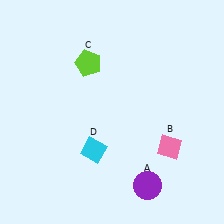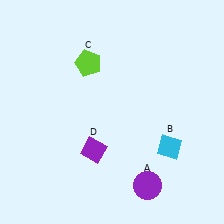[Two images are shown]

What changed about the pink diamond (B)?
In Image 1, B is pink. In Image 2, it changed to cyan.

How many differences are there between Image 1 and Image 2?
There are 2 differences between the two images.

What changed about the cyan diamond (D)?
In Image 1, D is cyan. In Image 2, it changed to purple.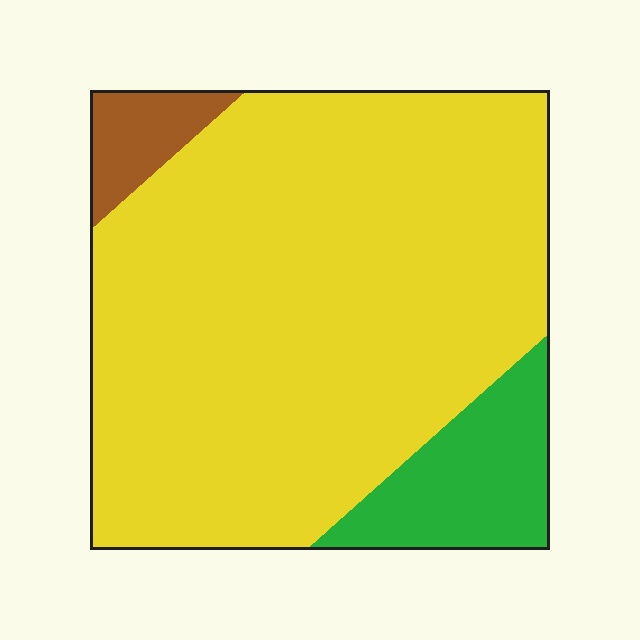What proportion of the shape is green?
Green covers around 15% of the shape.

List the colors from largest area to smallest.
From largest to smallest: yellow, green, brown.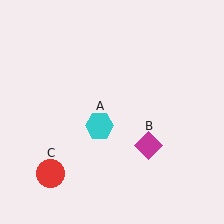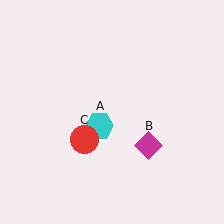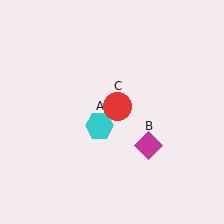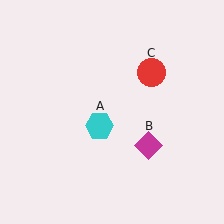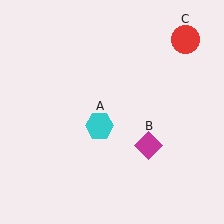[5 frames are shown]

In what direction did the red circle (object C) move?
The red circle (object C) moved up and to the right.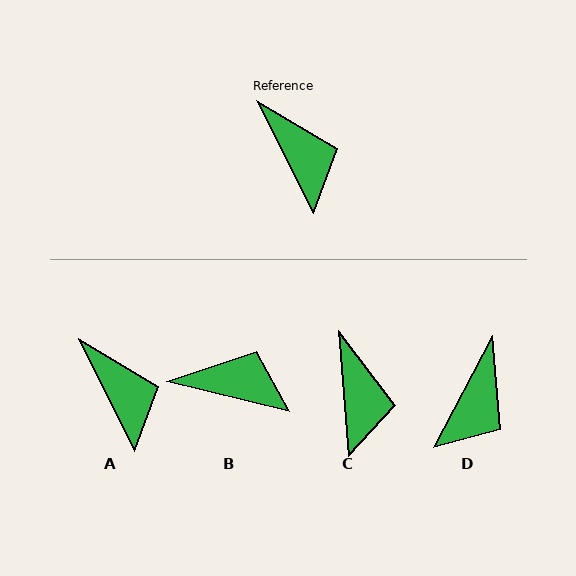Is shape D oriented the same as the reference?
No, it is off by about 54 degrees.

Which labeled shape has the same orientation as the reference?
A.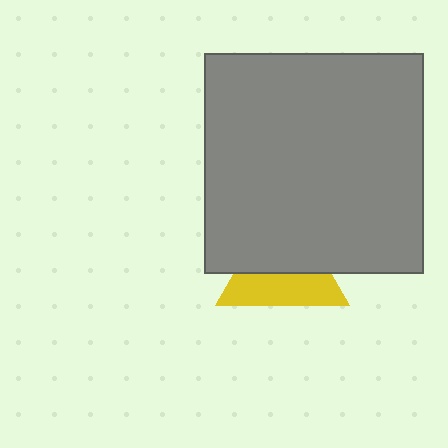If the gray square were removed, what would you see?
You would see the complete yellow triangle.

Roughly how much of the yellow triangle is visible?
About half of it is visible (roughly 47%).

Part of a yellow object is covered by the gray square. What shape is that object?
It is a triangle.